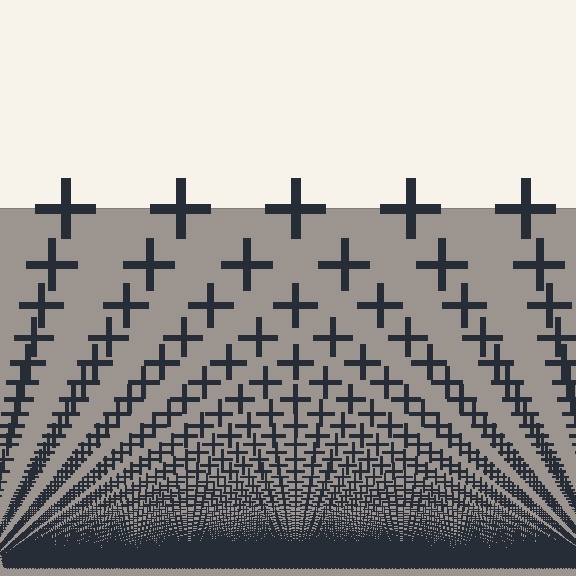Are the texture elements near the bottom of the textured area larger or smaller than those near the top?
Smaller. The gradient is inverted — elements near the bottom are smaller and denser.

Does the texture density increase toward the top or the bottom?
Density increases toward the bottom.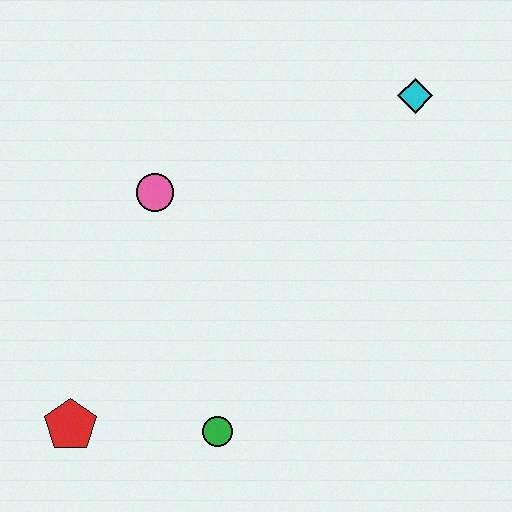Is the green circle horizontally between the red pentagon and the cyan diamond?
Yes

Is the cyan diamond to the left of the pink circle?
No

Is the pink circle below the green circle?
No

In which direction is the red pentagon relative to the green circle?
The red pentagon is to the left of the green circle.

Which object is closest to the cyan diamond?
The pink circle is closest to the cyan diamond.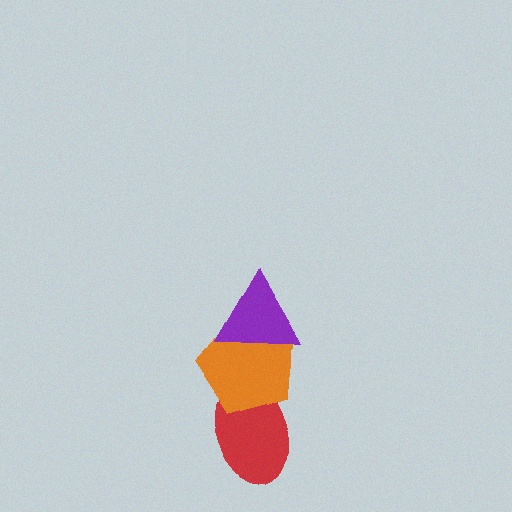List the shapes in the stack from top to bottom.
From top to bottom: the purple triangle, the orange pentagon, the red ellipse.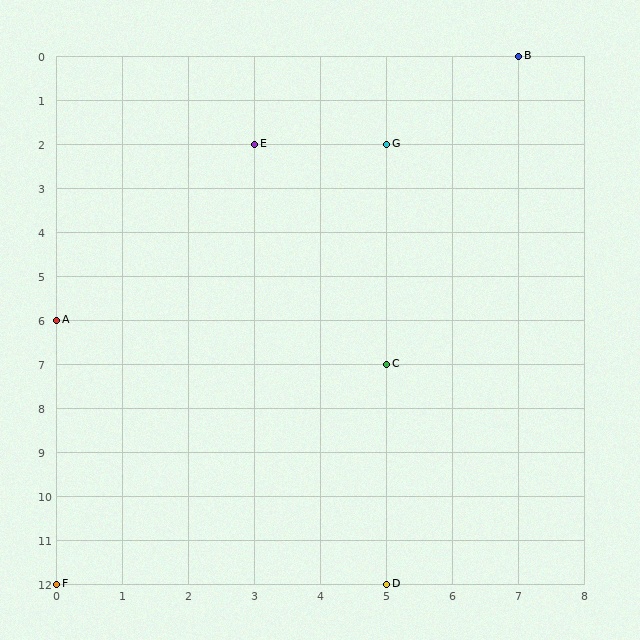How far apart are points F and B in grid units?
Points F and B are 7 columns and 12 rows apart (about 13.9 grid units diagonally).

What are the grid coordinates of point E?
Point E is at grid coordinates (3, 2).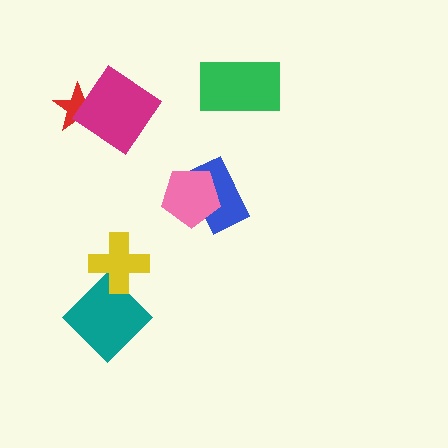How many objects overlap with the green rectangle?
0 objects overlap with the green rectangle.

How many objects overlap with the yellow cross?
1 object overlaps with the yellow cross.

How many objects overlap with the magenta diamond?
1 object overlaps with the magenta diamond.